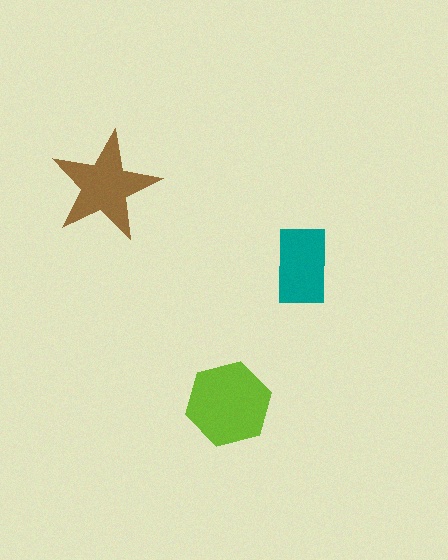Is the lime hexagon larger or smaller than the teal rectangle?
Larger.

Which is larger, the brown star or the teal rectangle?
The brown star.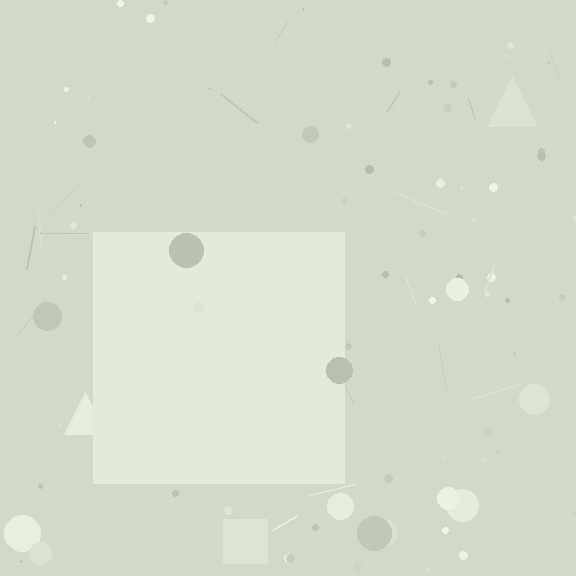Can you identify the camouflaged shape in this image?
The camouflaged shape is a square.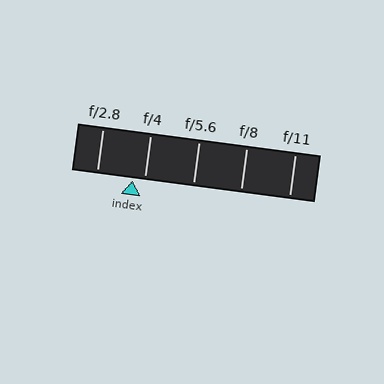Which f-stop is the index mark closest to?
The index mark is closest to f/4.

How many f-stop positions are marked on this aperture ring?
There are 5 f-stop positions marked.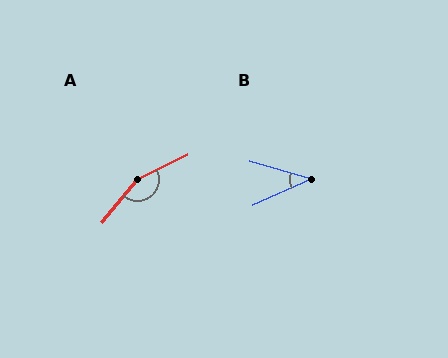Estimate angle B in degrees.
Approximately 40 degrees.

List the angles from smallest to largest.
B (40°), A (155°).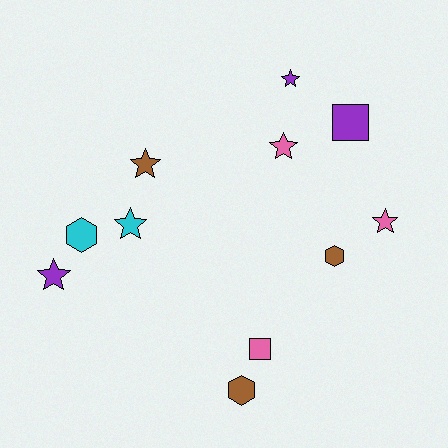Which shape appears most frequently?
Star, with 6 objects.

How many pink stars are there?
There are 2 pink stars.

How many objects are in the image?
There are 11 objects.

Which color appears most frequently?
Brown, with 3 objects.